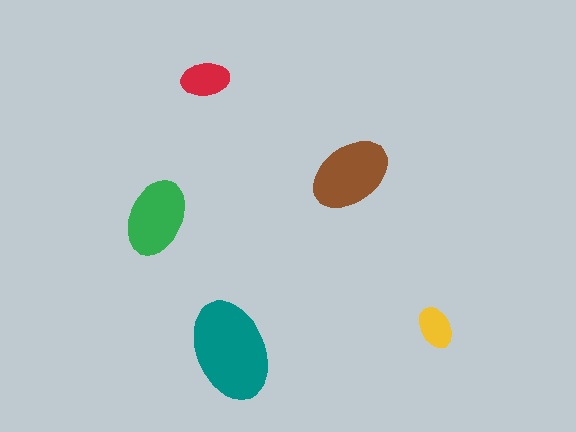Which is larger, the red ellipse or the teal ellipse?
The teal one.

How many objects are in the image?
There are 5 objects in the image.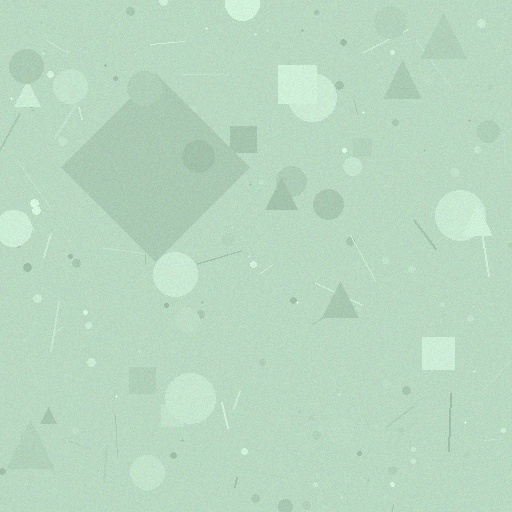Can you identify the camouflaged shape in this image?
The camouflaged shape is a diamond.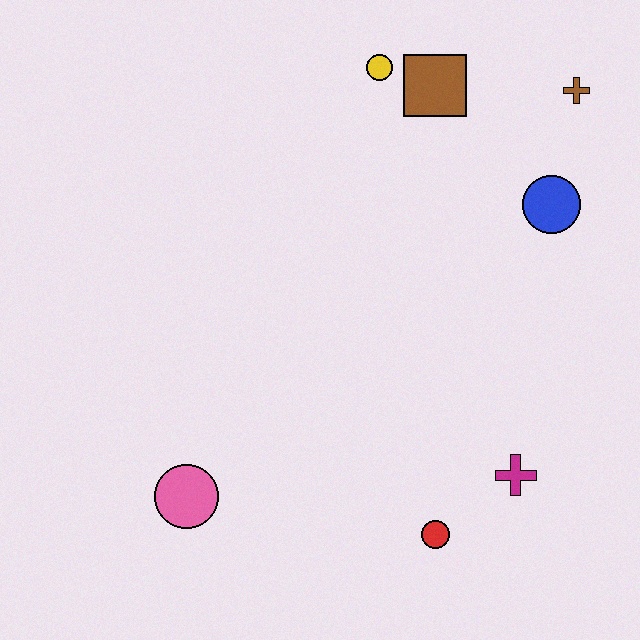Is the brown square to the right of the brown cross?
No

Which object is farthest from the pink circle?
The brown cross is farthest from the pink circle.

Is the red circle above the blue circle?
No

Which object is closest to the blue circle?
The brown cross is closest to the blue circle.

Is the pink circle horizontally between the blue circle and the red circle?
No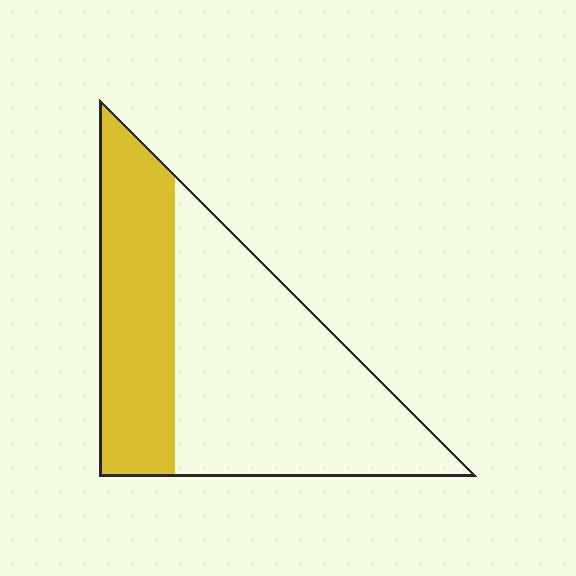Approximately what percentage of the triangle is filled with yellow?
Approximately 35%.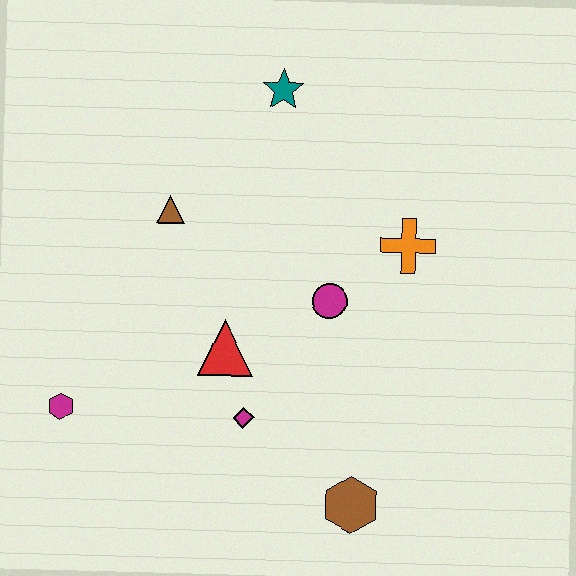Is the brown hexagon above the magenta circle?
No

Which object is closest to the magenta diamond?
The red triangle is closest to the magenta diamond.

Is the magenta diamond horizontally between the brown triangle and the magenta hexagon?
No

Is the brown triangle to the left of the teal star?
Yes